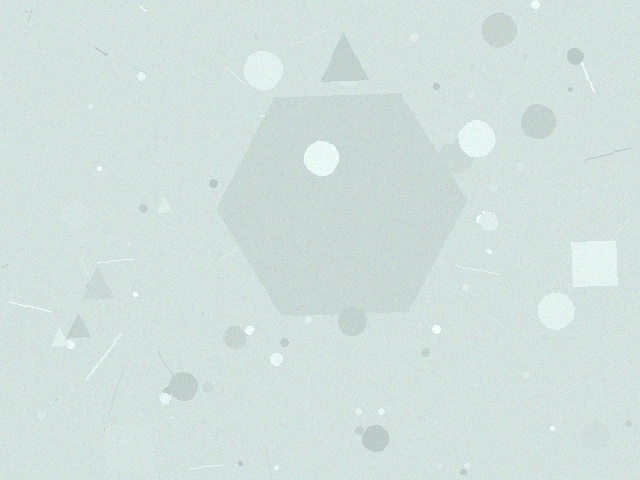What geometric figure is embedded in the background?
A hexagon is embedded in the background.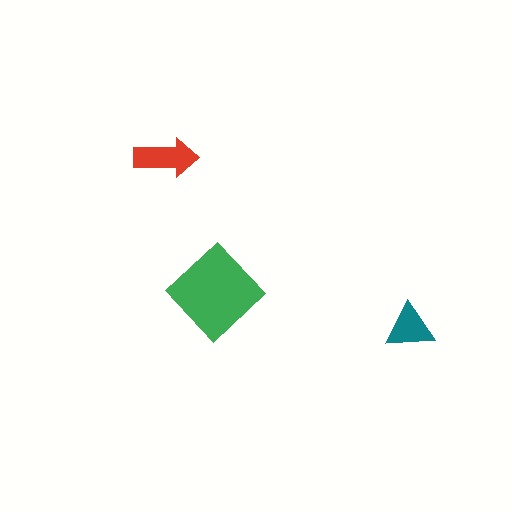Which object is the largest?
The green diamond.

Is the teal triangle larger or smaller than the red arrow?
Smaller.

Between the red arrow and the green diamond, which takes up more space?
The green diamond.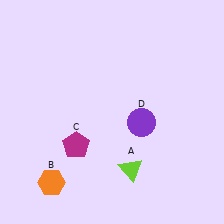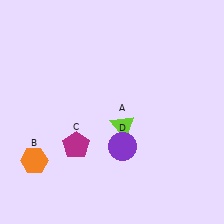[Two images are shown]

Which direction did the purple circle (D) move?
The purple circle (D) moved down.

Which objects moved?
The objects that moved are: the lime triangle (A), the orange hexagon (B), the purple circle (D).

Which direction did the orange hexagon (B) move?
The orange hexagon (B) moved up.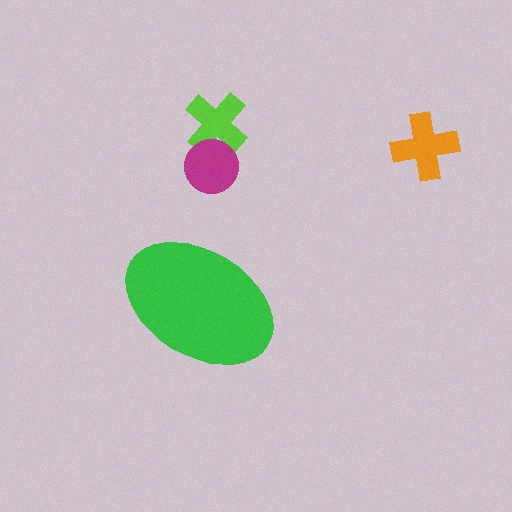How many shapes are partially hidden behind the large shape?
0 shapes are partially hidden.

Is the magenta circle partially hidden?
No, the magenta circle is fully visible.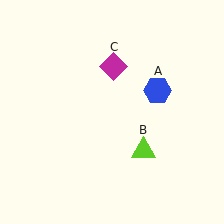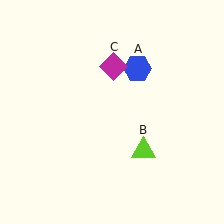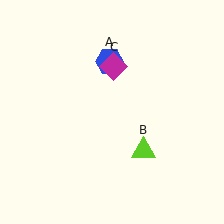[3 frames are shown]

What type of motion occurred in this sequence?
The blue hexagon (object A) rotated counterclockwise around the center of the scene.